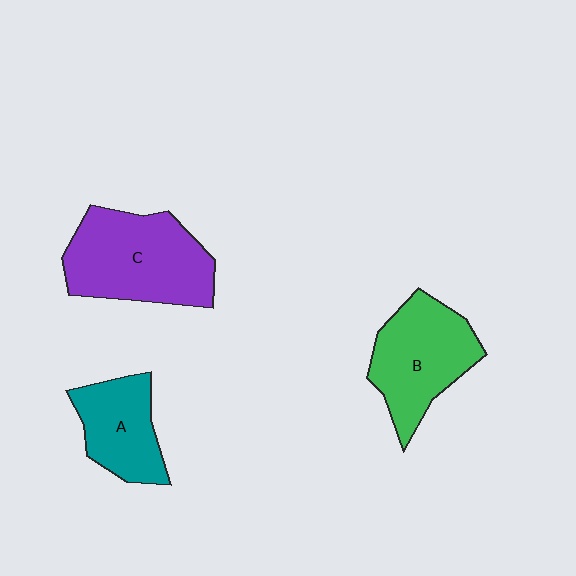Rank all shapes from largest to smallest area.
From largest to smallest: C (purple), B (green), A (teal).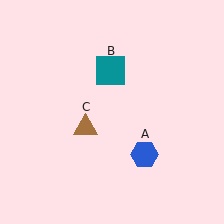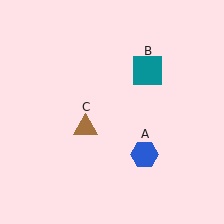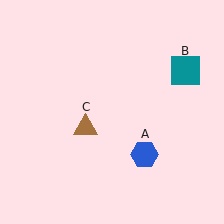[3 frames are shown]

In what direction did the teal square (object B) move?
The teal square (object B) moved right.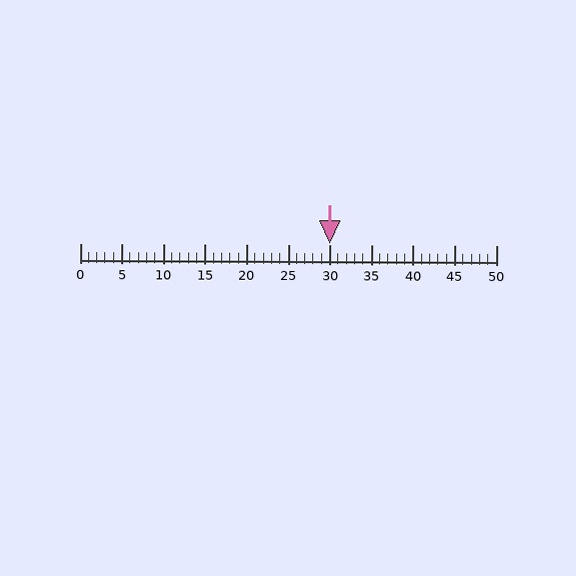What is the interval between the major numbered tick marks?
The major tick marks are spaced 5 units apart.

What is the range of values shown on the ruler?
The ruler shows values from 0 to 50.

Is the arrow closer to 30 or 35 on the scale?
The arrow is closer to 30.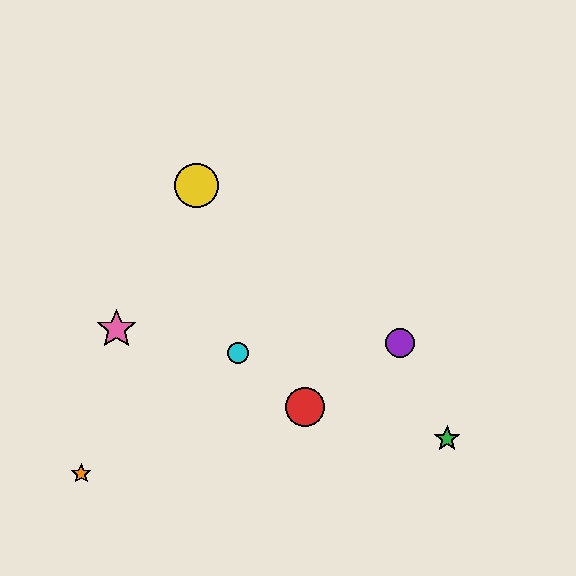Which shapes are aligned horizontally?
The blue circle, the yellow circle are aligned horizontally.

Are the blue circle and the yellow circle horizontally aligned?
Yes, both are at y≈185.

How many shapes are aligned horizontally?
2 shapes (the blue circle, the yellow circle) are aligned horizontally.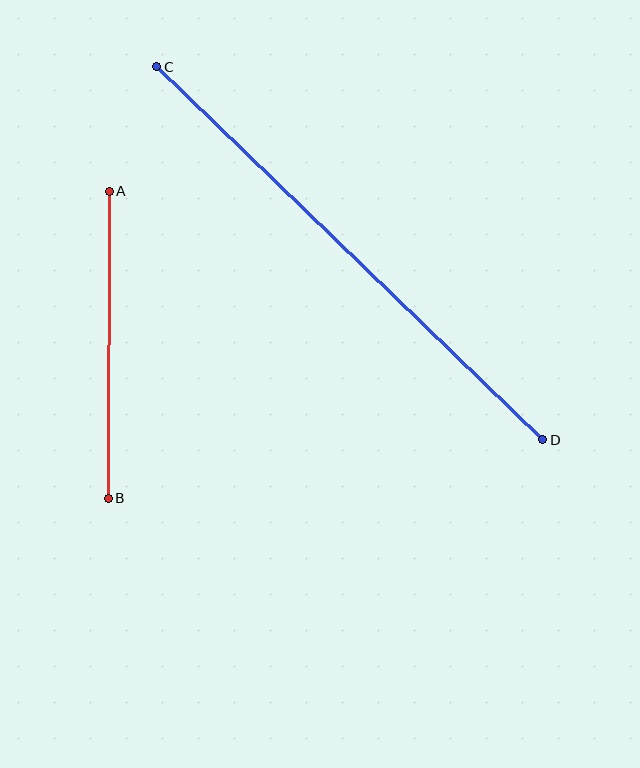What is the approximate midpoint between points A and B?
The midpoint is at approximately (109, 345) pixels.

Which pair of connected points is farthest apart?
Points C and D are farthest apart.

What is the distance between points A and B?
The distance is approximately 307 pixels.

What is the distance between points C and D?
The distance is approximately 537 pixels.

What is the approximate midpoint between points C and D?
The midpoint is at approximately (350, 253) pixels.